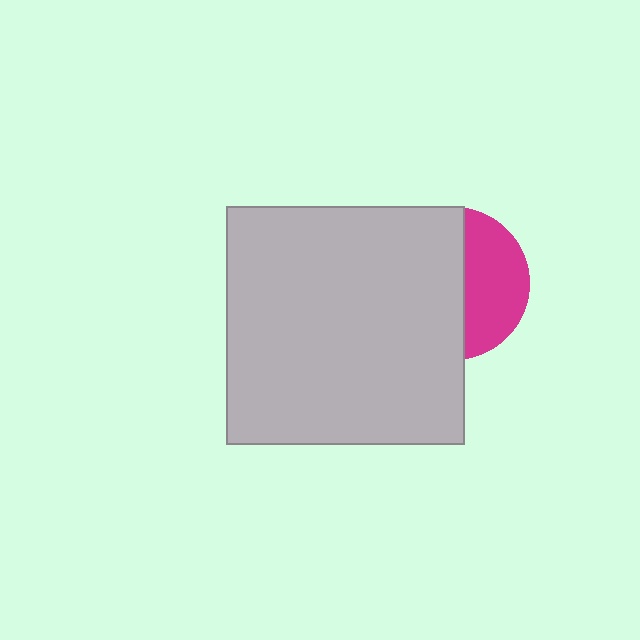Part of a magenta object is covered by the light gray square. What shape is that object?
It is a circle.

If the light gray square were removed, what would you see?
You would see the complete magenta circle.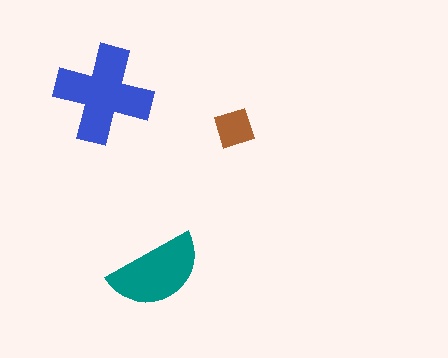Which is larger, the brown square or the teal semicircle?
The teal semicircle.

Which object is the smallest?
The brown square.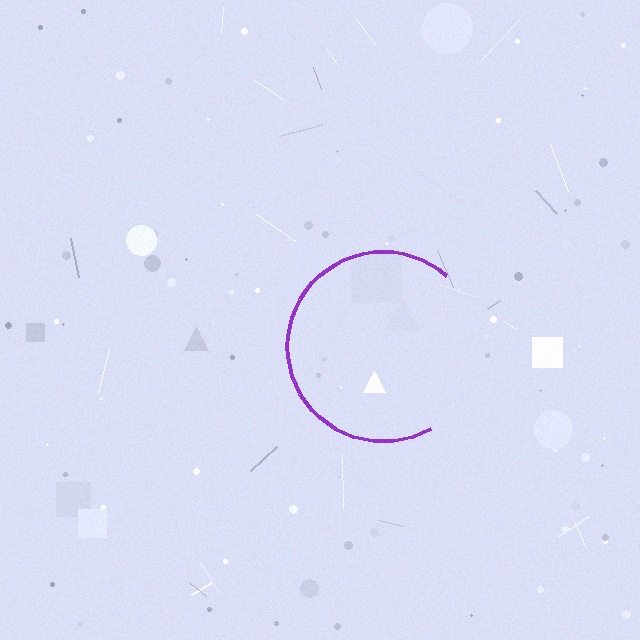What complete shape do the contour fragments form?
The contour fragments form a circle.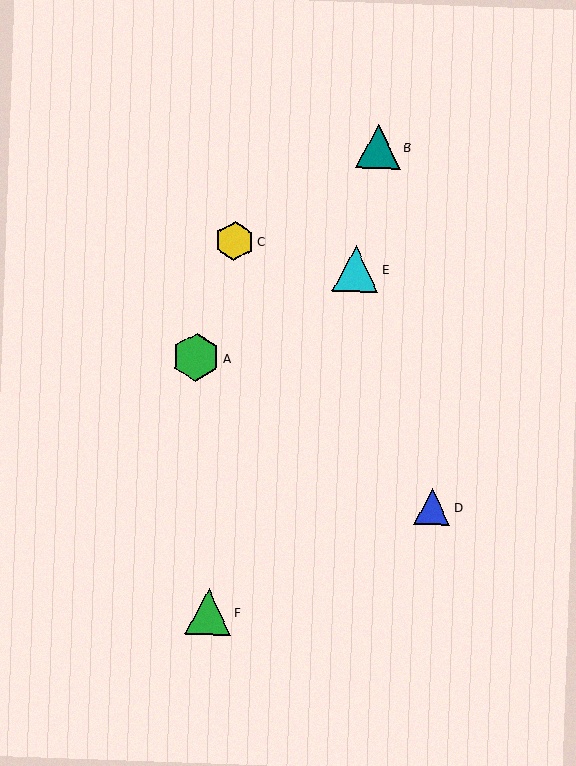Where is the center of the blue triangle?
The center of the blue triangle is at (432, 507).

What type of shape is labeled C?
Shape C is a yellow hexagon.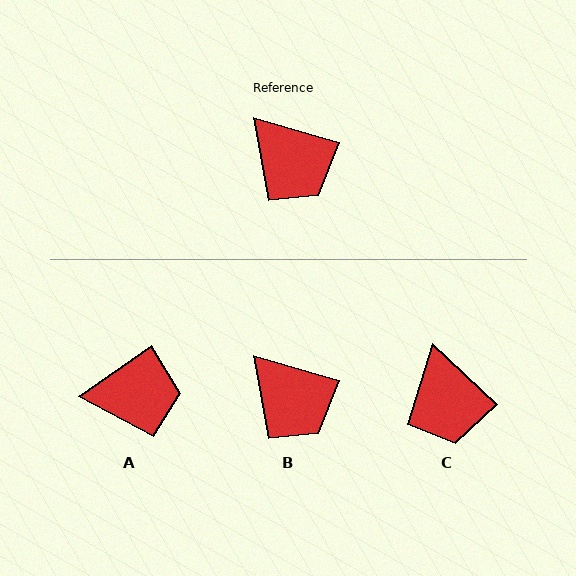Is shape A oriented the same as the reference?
No, it is off by about 52 degrees.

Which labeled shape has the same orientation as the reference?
B.